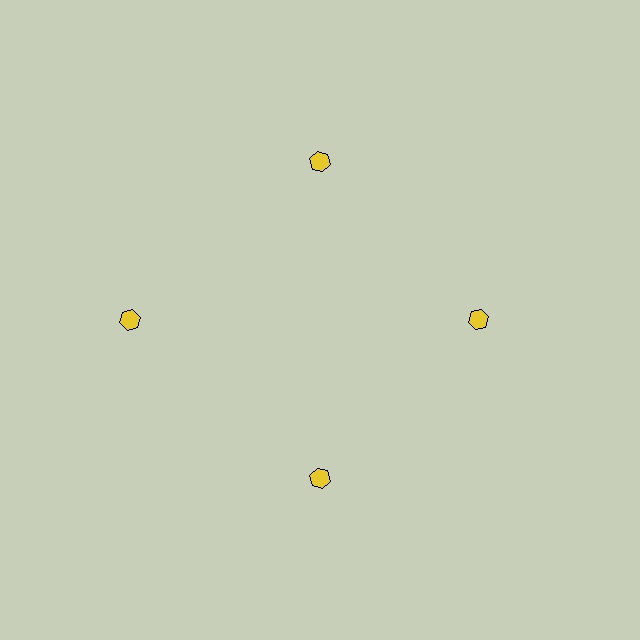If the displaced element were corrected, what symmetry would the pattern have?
It would have 4-fold rotational symmetry — the pattern would map onto itself every 90 degrees.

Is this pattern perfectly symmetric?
No. The 4 yellow hexagons are arranged in a ring, but one element near the 9 o'clock position is pushed outward from the center, breaking the 4-fold rotational symmetry.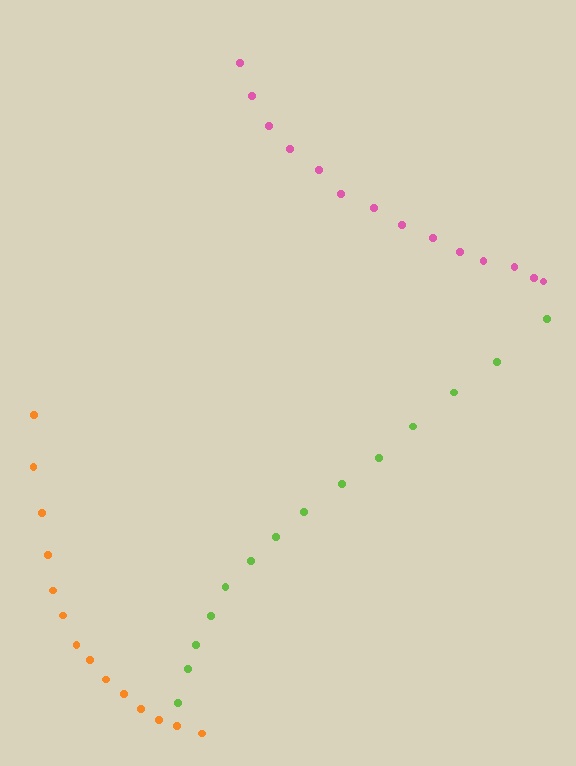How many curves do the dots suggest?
There are 3 distinct paths.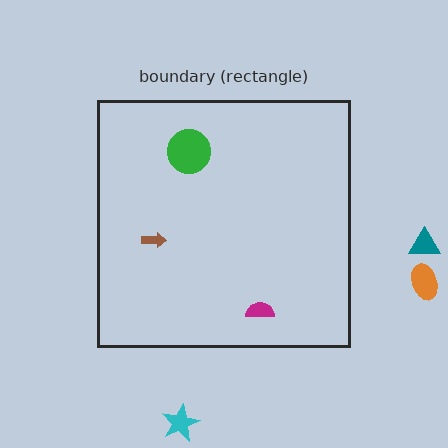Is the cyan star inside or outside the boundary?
Outside.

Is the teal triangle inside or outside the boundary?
Outside.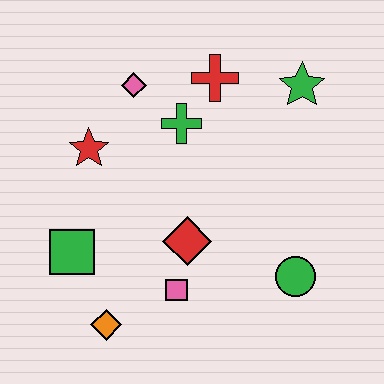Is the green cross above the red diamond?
Yes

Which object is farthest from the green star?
The orange diamond is farthest from the green star.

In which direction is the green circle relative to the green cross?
The green circle is below the green cross.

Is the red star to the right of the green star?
No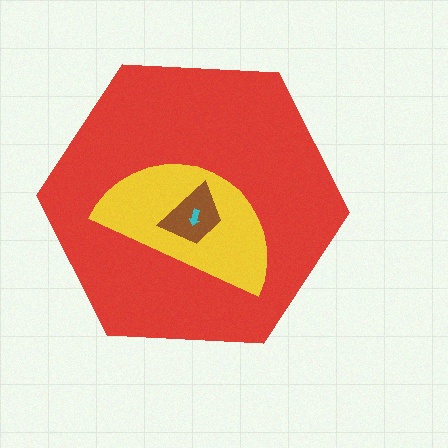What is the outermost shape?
The red hexagon.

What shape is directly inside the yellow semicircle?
The brown trapezoid.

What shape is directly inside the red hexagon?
The yellow semicircle.